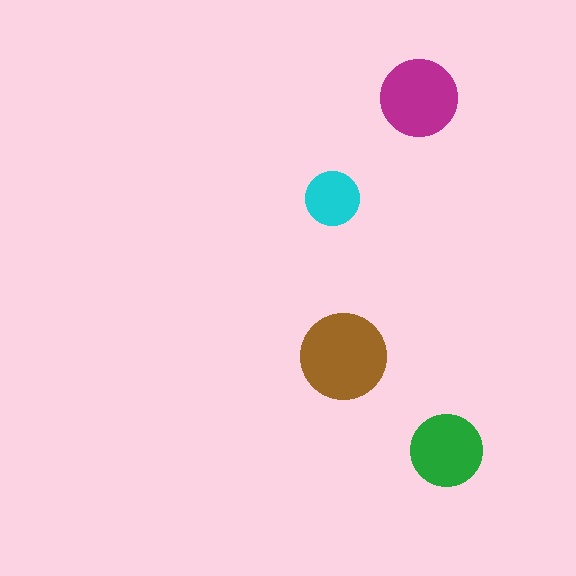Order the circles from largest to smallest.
the brown one, the magenta one, the green one, the cyan one.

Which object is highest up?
The magenta circle is topmost.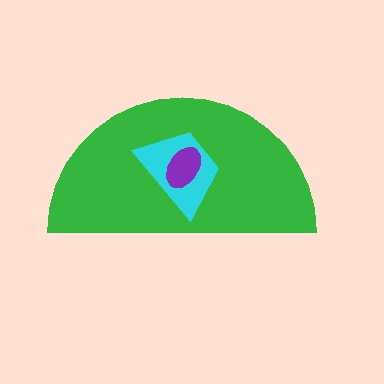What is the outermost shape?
The green semicircle.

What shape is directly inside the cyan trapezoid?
The purple ellipse.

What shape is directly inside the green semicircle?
The cyan trapezoid.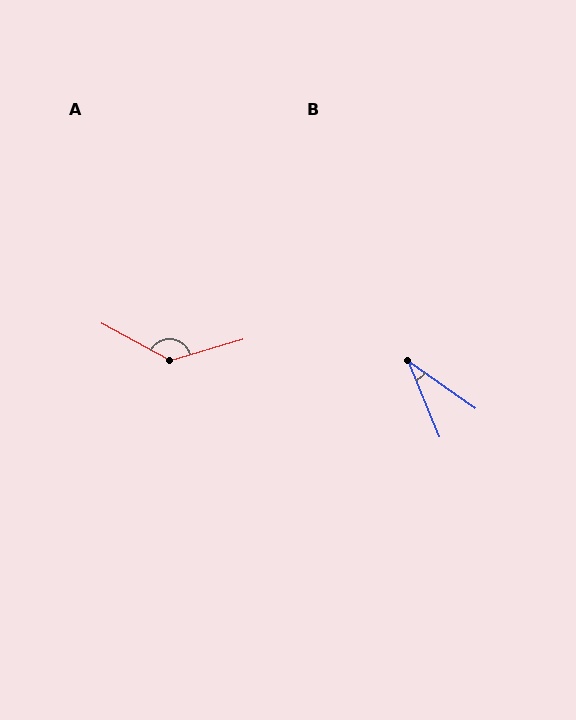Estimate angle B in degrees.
Approximately 32 degrees.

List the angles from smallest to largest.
B (32°), A (135°).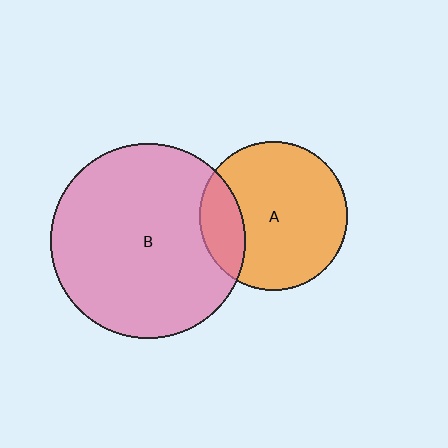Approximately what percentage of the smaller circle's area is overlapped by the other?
Approximately 20%.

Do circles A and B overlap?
Yes.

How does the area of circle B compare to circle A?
Approximately 1.7 times.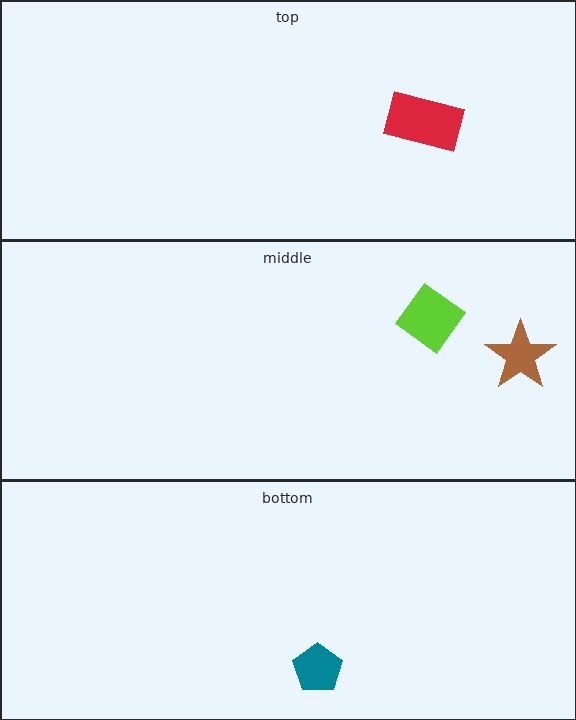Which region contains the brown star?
The middle region.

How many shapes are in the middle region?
2.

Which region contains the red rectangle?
The top region.